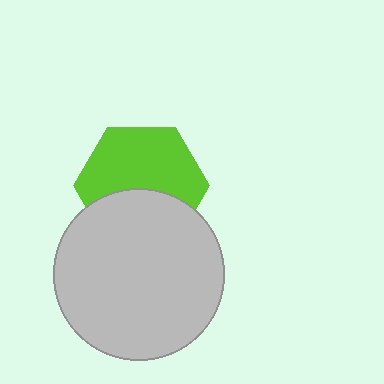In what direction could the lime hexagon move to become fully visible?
The lime hexagon could move up. That would shift it out from behind the light gray circle entirely.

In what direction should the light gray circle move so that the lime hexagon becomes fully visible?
The light gray circle should move down. That is the shortest direction to clear the overlap and leave the lime hexagon fully visible.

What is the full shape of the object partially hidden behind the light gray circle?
The partially hidden object is a lime hexagon.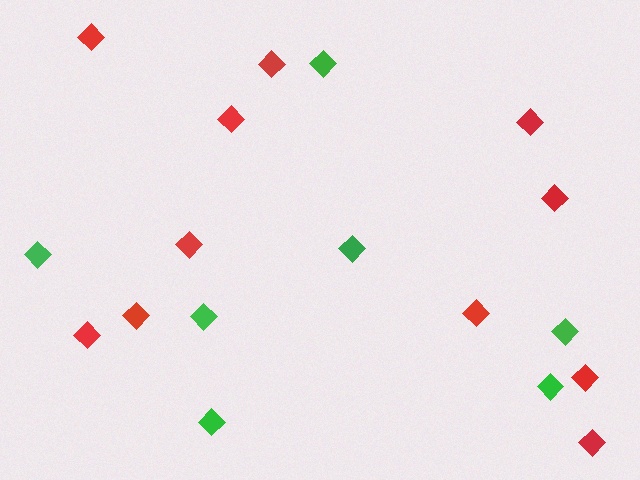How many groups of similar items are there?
There are 2 groups: one group of red diamonds (11) and one group of green diamonds (7).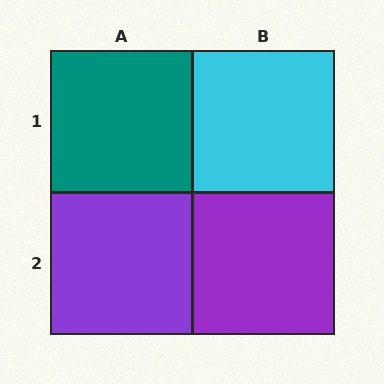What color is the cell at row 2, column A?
Purple.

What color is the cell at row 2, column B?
Purple.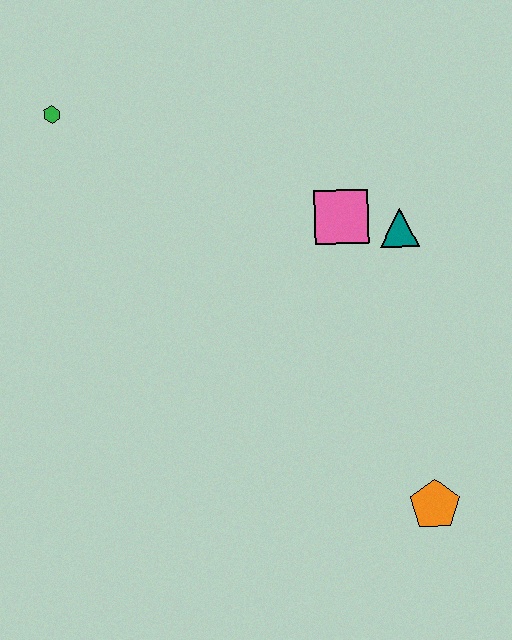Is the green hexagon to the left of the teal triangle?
Yes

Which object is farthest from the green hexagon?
The orange pentagon is farthest from the green hexagon.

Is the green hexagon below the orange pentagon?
No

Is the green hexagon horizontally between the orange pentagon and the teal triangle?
No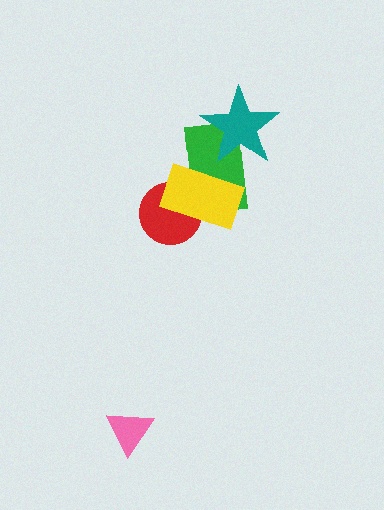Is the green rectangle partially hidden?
Yes, it is partially covered by another shape.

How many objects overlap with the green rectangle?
3 objects overlap with the green rectangle.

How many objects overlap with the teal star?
1 object overlaps with the teal star.